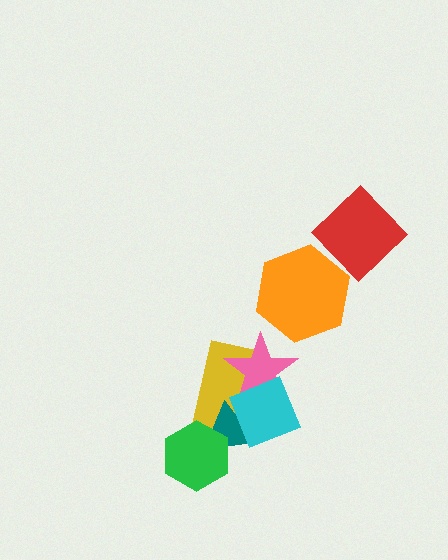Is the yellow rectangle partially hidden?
Yes, it is partially covered by another shape.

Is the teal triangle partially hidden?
Yes, it is partially covered by another shape.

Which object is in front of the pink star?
The cyan diamond is in front of the pink star.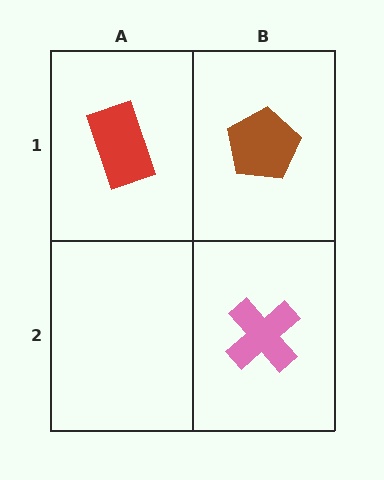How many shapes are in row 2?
1 shape.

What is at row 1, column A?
A red rectangle.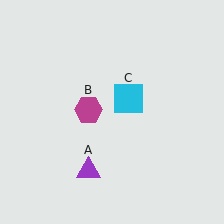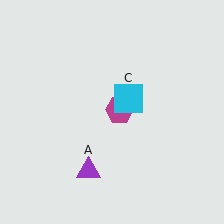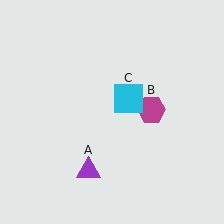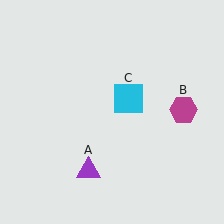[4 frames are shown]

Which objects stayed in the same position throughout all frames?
Purple triangle (object A) and cyan square (object C) remained stationary.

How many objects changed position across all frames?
1 object changed position: magenta hexagon (object B).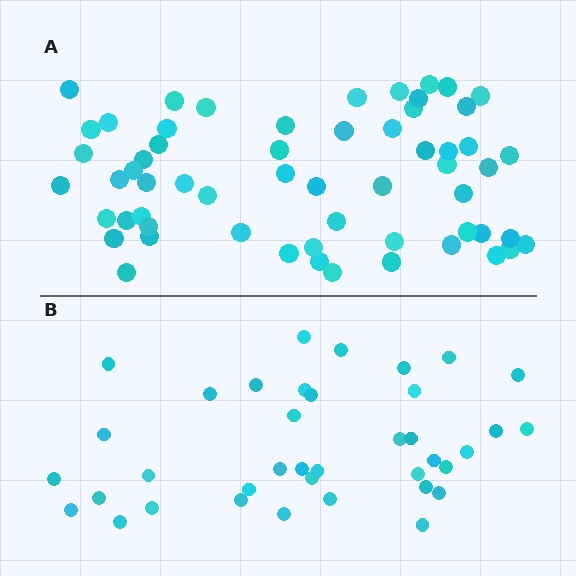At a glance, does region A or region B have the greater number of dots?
Region A (the top region) has more dots.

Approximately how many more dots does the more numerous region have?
Region A has approximately 20 more dots than region B.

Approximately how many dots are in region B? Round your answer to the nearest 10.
About 40 dots. (The exact count is 38, which rounds to 40.)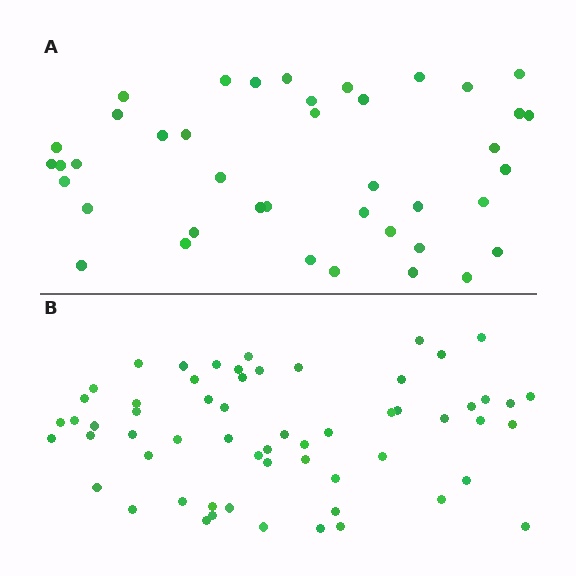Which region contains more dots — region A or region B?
Region B (the bottom region) has more dots.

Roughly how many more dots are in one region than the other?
Region B has approximately 20 more dots than region A.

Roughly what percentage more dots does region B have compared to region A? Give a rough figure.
About 45% more.